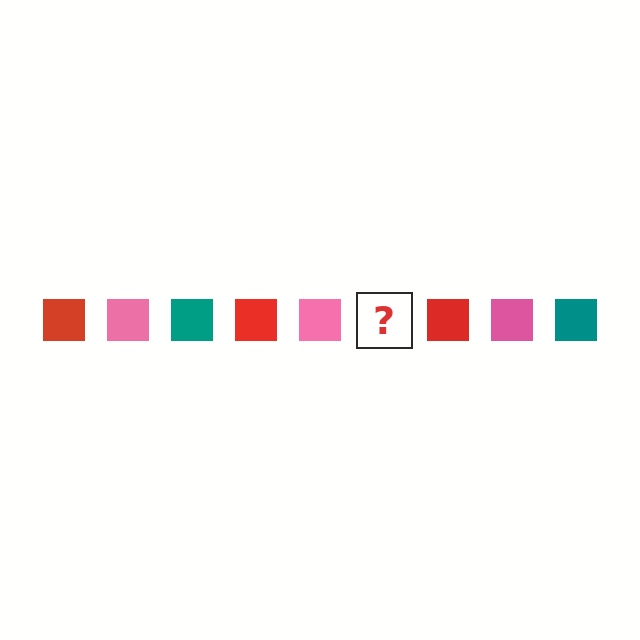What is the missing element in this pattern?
The missing element is a teal square.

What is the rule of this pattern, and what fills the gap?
The rule is that the pattern cycles through red, pink, teal squares. The gap should be filled with a teal square.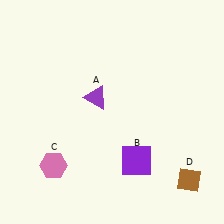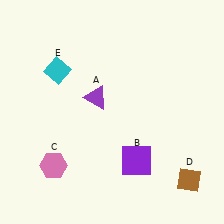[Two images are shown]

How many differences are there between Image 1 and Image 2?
There is 1 difference between the two images.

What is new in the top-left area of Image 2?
A cyan diamond (E) was added in the top-left area of Image 2.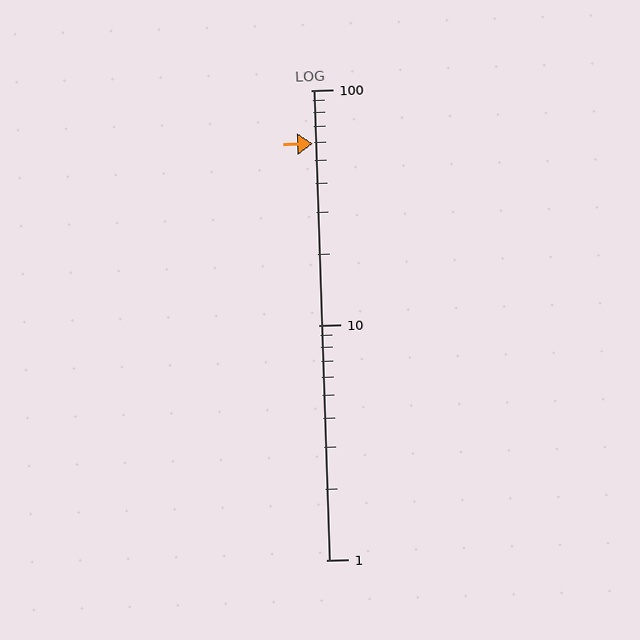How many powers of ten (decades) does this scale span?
The scale spans 2 decades, from 1 to 100.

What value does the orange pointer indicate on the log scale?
The pointer indicates approximately 59.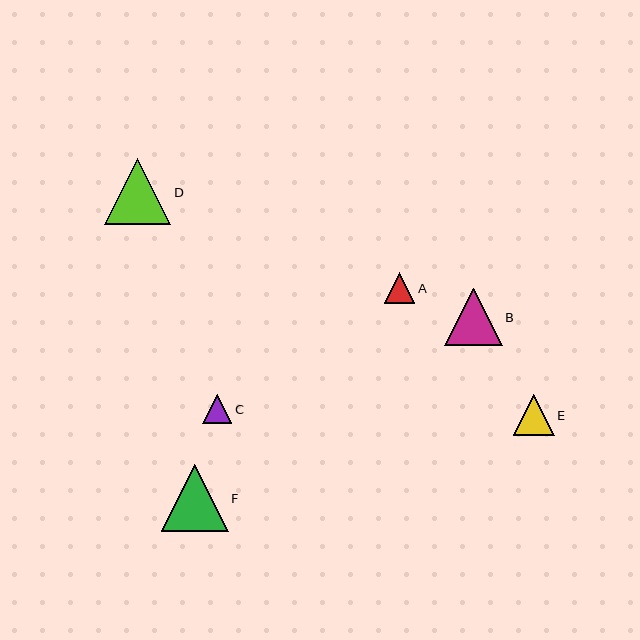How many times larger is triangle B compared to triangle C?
Triangle B is approximately 2.0 times the size of triangle C.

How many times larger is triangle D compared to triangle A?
Triangle D is approximately 2.2 times the size of triangle A.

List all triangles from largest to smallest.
From largest to smallest: D, F, B, E, A, C.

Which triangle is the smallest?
Triangle C is the smallest with a size of approximately 29 pixels.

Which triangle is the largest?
Triangle D is the largest with a size of approximately 66 pixels.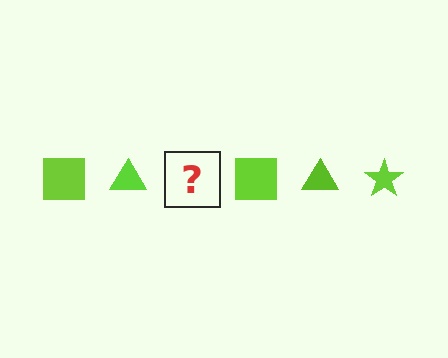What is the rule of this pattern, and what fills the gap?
The rule is that the pattern cycles through square, triangle, star shapes in lime. The gap should be filled with a lime star.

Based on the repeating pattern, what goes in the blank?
The blank should be a lime star.